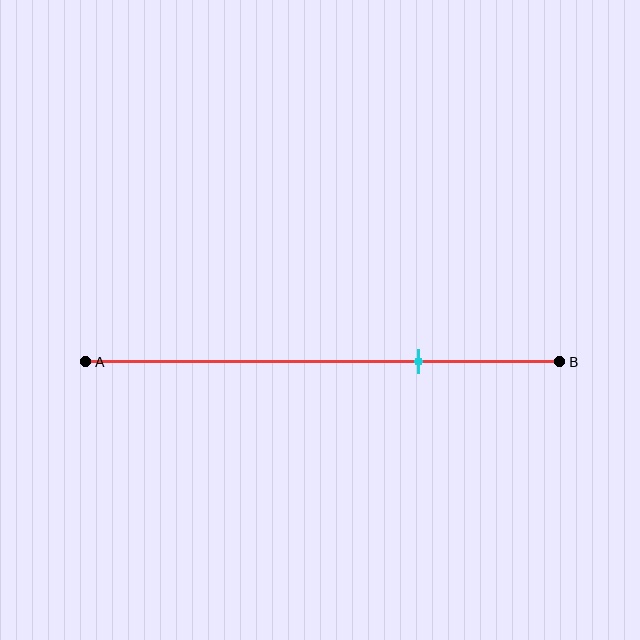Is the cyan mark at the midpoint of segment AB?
No, the mark is at about 70% from A, not at the 50% midpoint.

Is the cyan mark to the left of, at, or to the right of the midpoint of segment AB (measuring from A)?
The cyan mark is to the right of the midpoint of segment AB.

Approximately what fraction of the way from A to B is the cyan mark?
The cyan mark is approximately 70% of the way from A to B.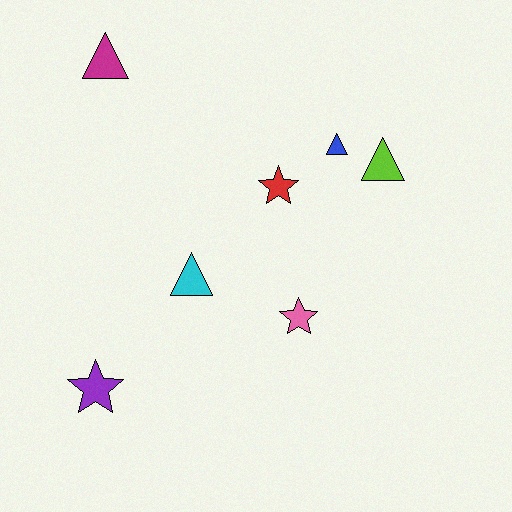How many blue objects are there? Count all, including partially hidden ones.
There is 1 blue object.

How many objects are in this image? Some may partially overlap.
There are 7 objects.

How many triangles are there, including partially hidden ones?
There are 4 triangles.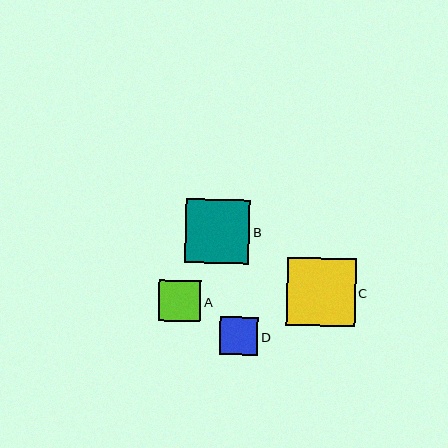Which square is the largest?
Square C is the largest with a size of approximately 69 pixels.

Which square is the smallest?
Square D is the smallest with a size of approximately 38 pixels.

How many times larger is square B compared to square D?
Square B is approximately 1.7 times the size of square D.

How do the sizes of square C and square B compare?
Square C and square B are approximately the same size.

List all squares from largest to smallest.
From largest to smallest: C, B, A, D.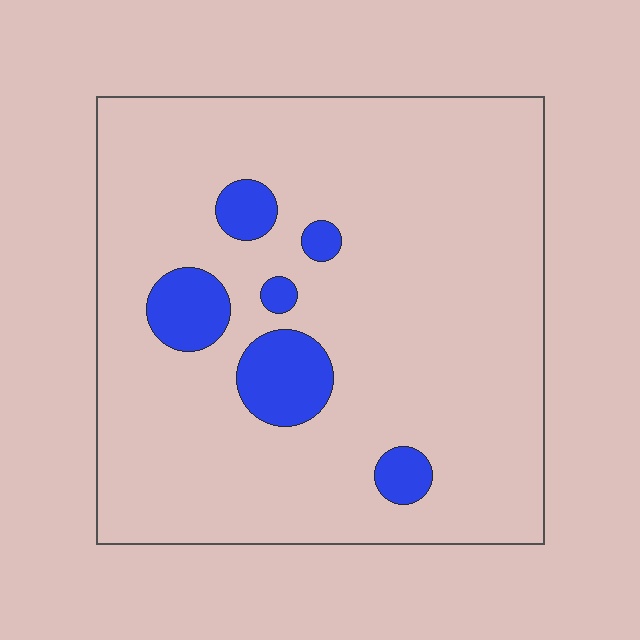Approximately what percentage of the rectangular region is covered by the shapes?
Approximately 10%.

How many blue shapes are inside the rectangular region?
6.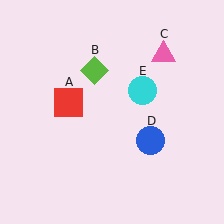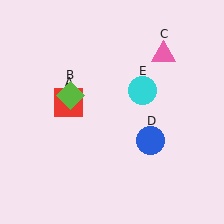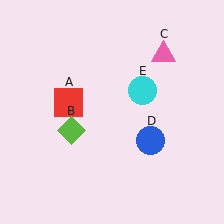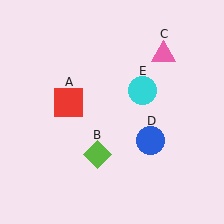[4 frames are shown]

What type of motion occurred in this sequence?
The lime diamond (object B) rotated counterclockwise around the center of the scene.